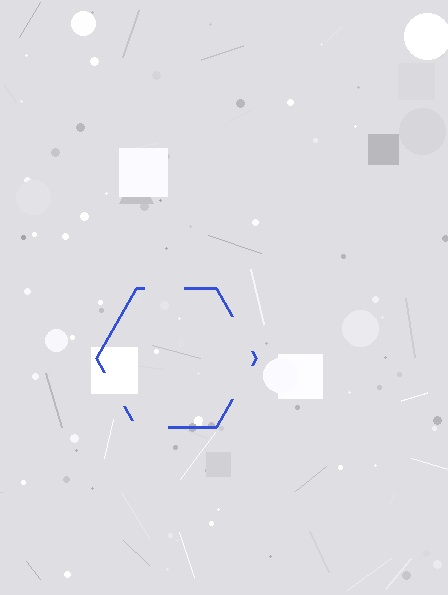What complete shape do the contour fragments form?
The contour fragments form a hexagon.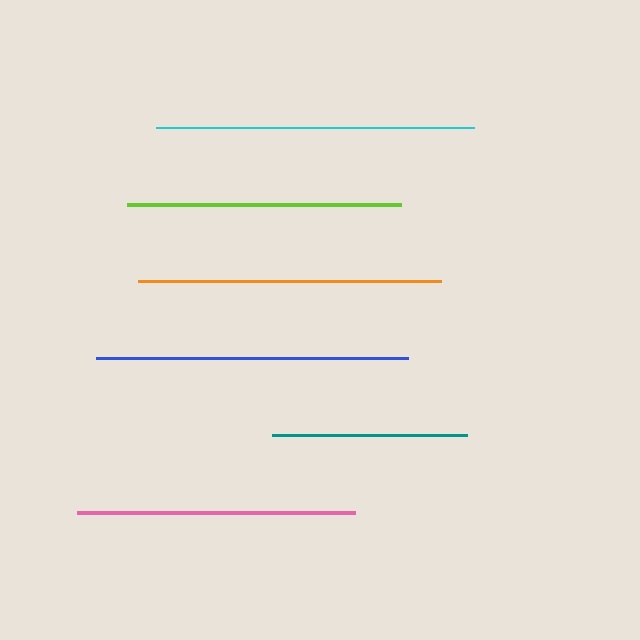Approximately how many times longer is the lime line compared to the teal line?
The lime line is approximately 1.4 times the length of the teal line.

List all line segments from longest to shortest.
From longest to shortest: cyan, blue, orange, pink, lime, teal.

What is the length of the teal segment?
The teal segment is approximately 195 pixels long.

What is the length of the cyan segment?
The cyan segment is approximately 318 pixels long.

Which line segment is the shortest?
The teal line is the shortest at approximately 195 pixels.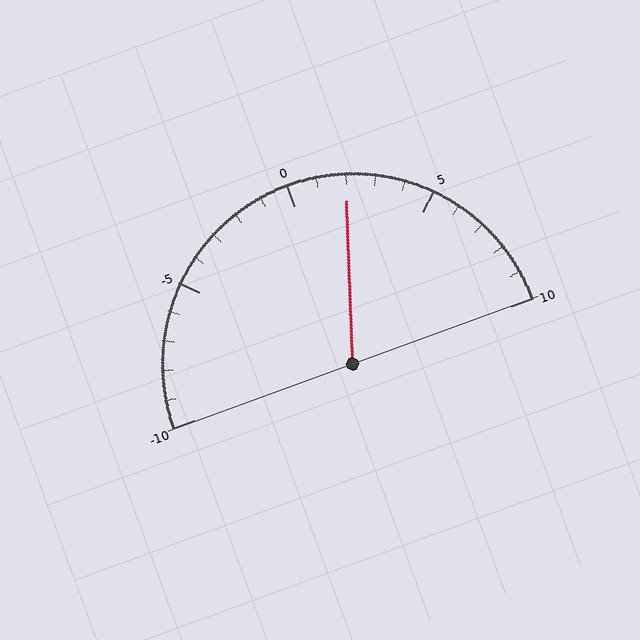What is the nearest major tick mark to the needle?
The nearest major tick mark is 0.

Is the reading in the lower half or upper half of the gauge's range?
The reading is in the upper half of the range (-10 to 10).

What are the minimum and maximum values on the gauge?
The gauge ranges from -10 to 10.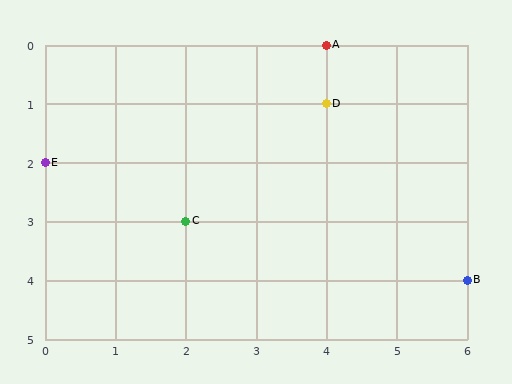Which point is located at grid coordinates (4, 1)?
Point D is at (4, 1).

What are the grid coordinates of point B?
Point B is at grid coordinates (6, 4).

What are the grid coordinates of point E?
Point E is at grid coordinates (0, 2).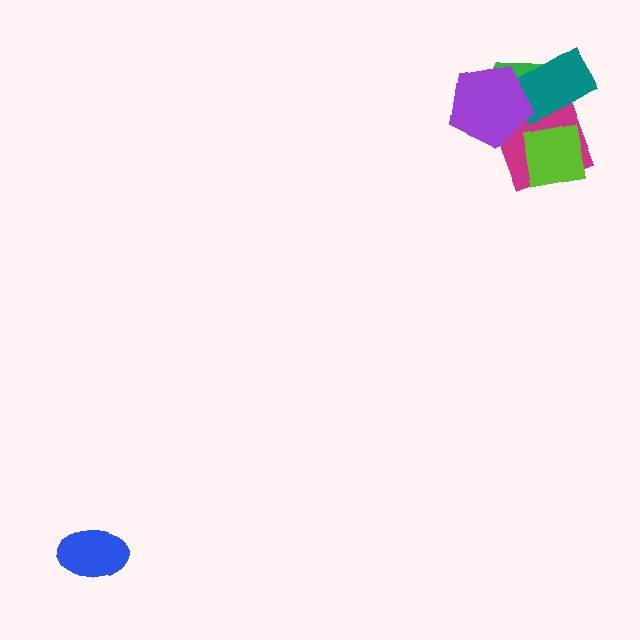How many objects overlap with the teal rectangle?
3 objects overlap with the teal rectangle.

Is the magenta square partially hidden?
Yes, it is partially covered by another shape.